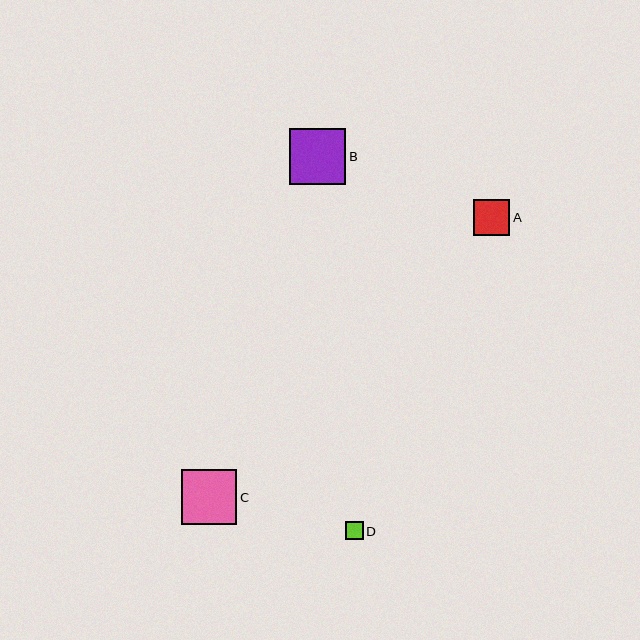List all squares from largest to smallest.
From largest to smallest: B, C, A, D.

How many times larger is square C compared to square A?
Square C is approximately 1.5 times the size of square A.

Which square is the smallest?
Square D is the smallest with a size of approximately 17 pixels.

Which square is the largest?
Square B is the largest with a size of approximately 56 pixels.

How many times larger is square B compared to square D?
Square B is approximately 3.2 times the size of square D.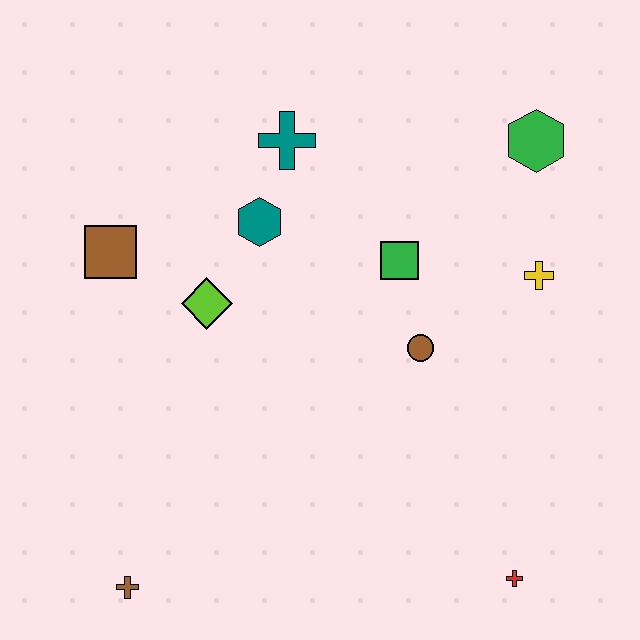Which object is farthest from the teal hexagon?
The red cross is farthest from the teal hexagon.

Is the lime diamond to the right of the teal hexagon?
No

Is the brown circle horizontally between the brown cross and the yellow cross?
Yes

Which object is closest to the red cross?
The brown circle is closest to the red cross.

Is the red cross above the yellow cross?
No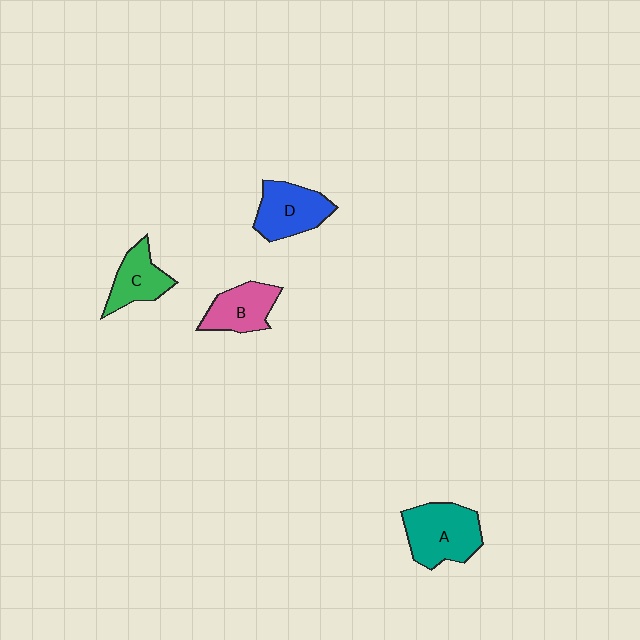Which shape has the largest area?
Shape A (teal).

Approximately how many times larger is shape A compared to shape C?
Approximately 1.5 times.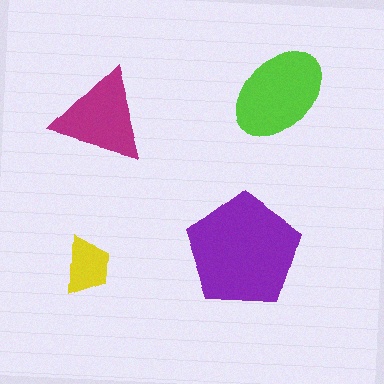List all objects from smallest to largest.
The yellow trapezoid, the magenta triangle, the lime ellipse, the purple pentagon.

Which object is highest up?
The lime ellipse is topmost.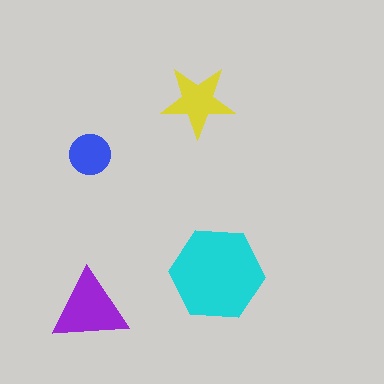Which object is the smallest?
The blue circle.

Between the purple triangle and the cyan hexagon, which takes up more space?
The cyan hexagon.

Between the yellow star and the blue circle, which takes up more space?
The yellow star.